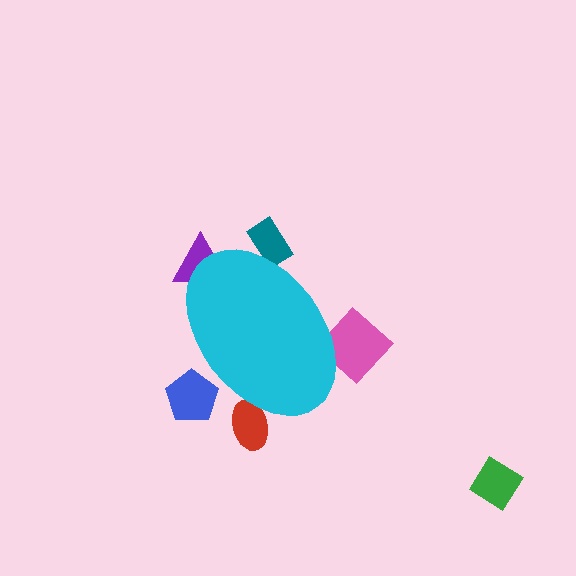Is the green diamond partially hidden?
No, the green diamond is fully visible.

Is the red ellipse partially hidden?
Yes, the red ellipse is partially hidden behind the cyan ellipse.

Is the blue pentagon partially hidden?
Yes, the blue pentagon is partially hidden behind the cyan ellipse.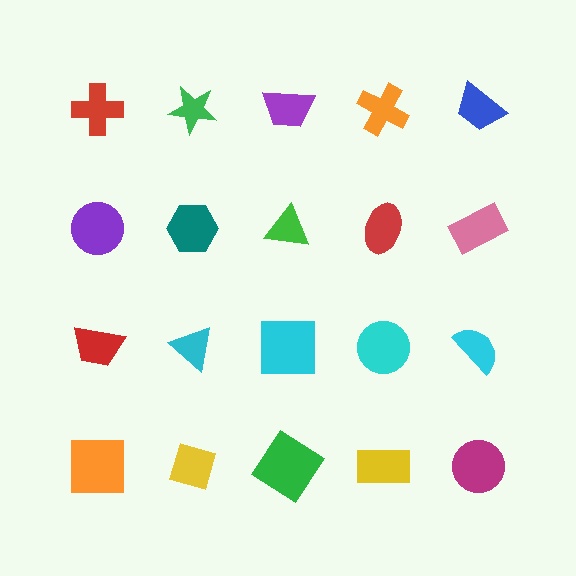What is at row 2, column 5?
A pink rectangle.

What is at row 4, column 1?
An orange square.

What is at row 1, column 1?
A red cross.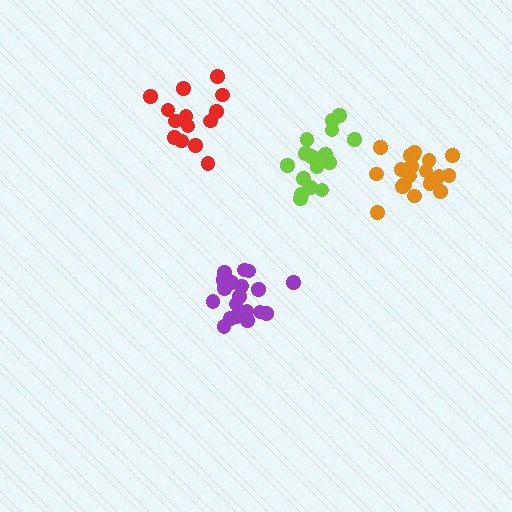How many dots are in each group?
Group 1: 20 dots, Group 2: 17 dots, Group 3: 21 dots, Group 4: 15 dots (73 total).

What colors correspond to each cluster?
The clusters are colored: purple, lime, orange, red.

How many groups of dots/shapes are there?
There are 4 groups.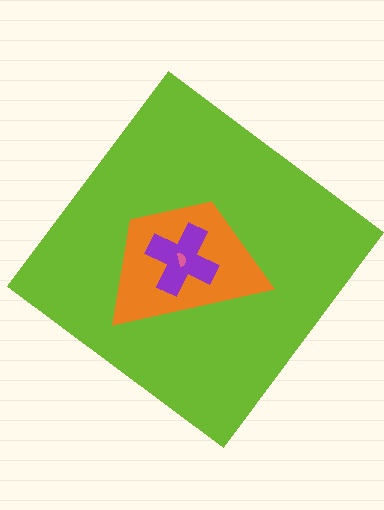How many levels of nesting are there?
4.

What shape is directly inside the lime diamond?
The orange trapezoid.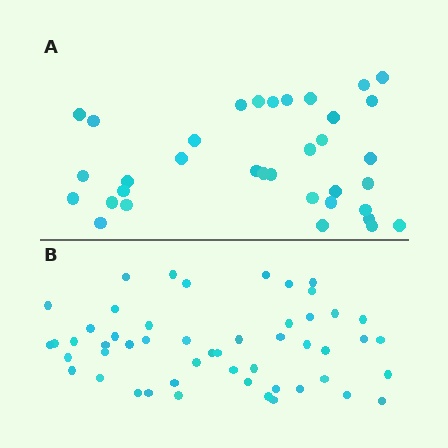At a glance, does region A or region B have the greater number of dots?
Region B (the bottom region) has more dots.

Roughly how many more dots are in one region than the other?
Region B has approximately 15 more dots than region A.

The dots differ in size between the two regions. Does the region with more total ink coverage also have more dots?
No. Region A has more total ink coverage because its dots are larger, but region B actually contains more individual dots. Total area can be misleading — the number of items is what matters here.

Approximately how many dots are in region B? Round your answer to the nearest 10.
About 50 dots. (The exact count is 51, which rounds to 50.)